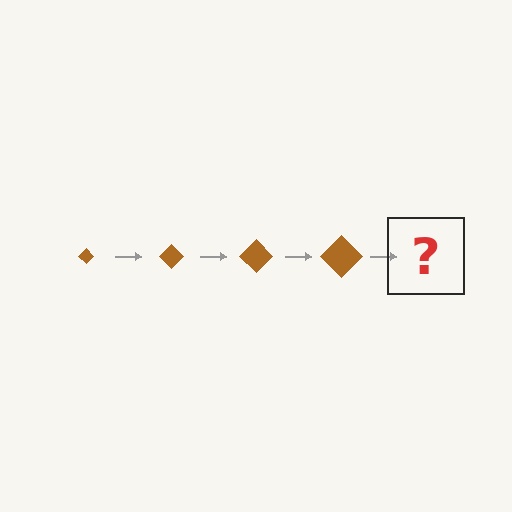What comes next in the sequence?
The next element should be a brown diamond, larger than the previous one.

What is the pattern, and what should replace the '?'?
The pattern is that the diamond gets progressively larger each step. The '?' should be a brown diamond, larger than the previous one.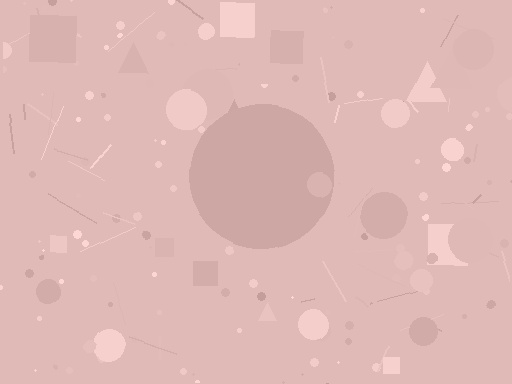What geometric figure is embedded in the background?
A circle is embedded in the background.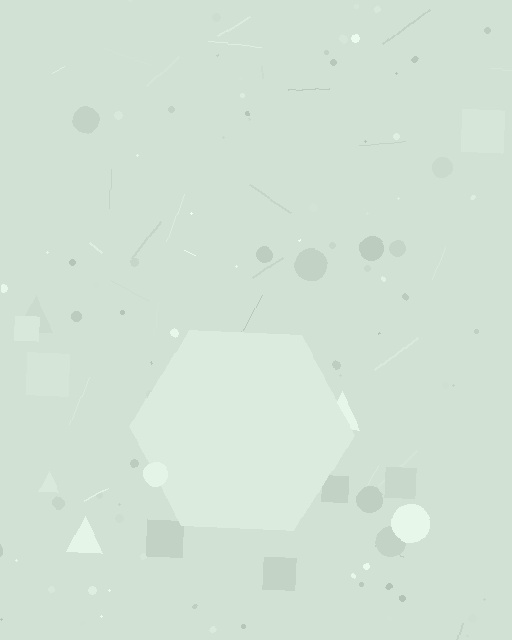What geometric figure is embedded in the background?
A hexagon is embedded in the background.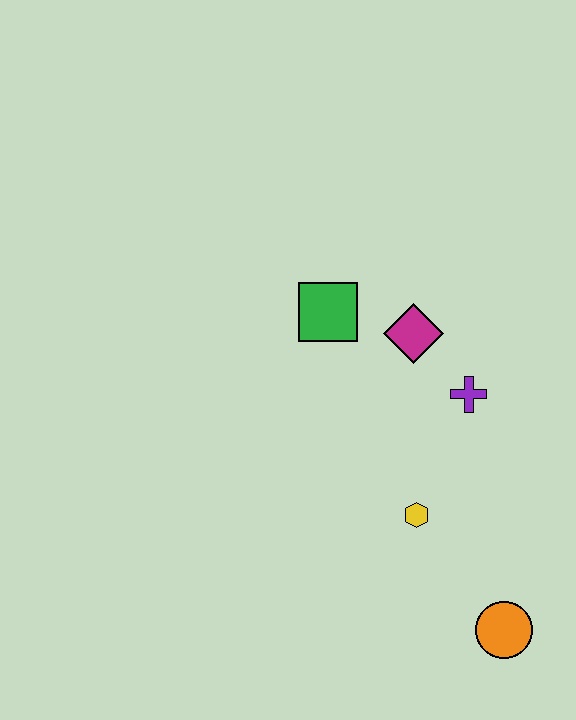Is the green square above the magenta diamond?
Yes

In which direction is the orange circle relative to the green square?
The orange circle is below the green square.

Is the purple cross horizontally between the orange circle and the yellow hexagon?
Yes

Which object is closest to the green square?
The magenta diamond is closest to the green square.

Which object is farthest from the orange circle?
The green square is farthest from the orange circle.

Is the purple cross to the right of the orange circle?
No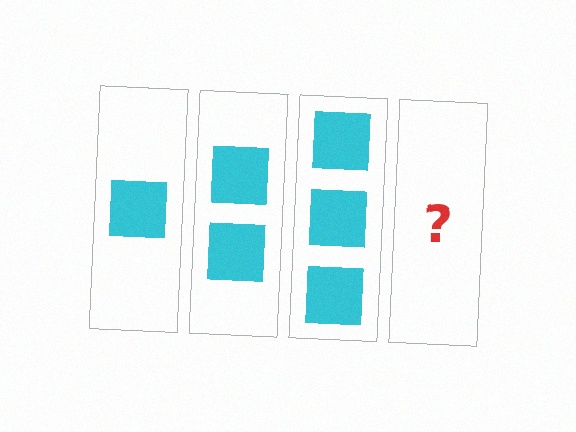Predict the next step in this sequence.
The next step is 4 squares.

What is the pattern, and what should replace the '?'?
The pattern is that each step adds one more square. The '?' should be 4 squares.